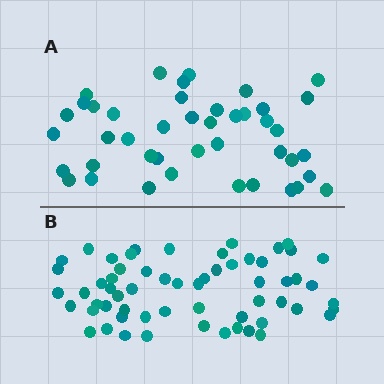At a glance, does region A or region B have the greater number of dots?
Region B (the bottom region) has more dots.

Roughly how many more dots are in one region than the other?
Region B has approximately 15 more dots than region A.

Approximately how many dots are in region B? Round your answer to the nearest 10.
About 60 dots.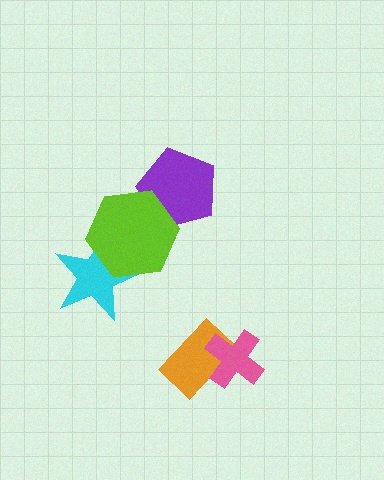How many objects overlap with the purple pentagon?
1 object overlaps with the purple pentagon.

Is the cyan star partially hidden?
Yes, it is partially covered by another shape.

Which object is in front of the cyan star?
The lime hexagon is in front of the cyan star.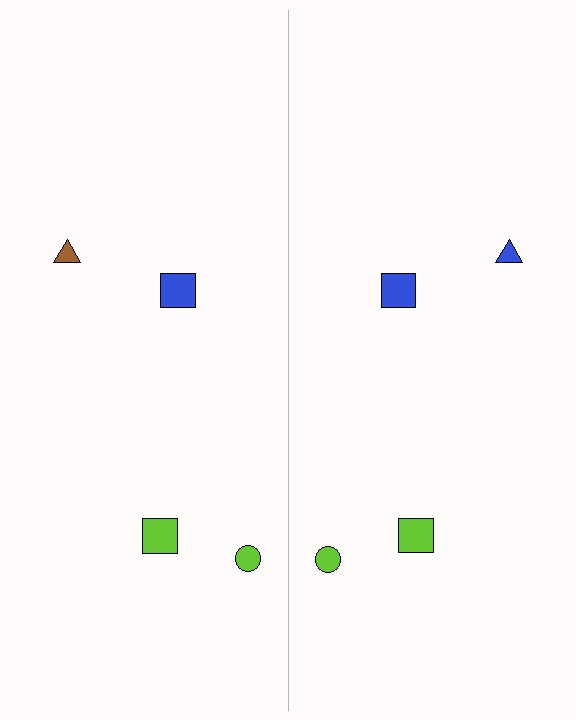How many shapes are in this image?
There are 8 shapes in this image.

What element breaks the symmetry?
The blue triangle on the right side breaks the symmetry — its mirror counterpart is brown.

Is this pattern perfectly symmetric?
No, the pattern is not perfectly symmetric. The blue triangle on the right side breaks the symmetry — its mirror counterpart is brown.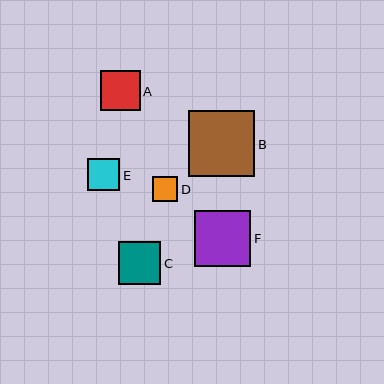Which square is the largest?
Square B is the largest with a size of approximately 66 pixels.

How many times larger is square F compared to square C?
Square F is approximately 1.3 times the size of square C.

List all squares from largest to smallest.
From largest to smallest: B, F, C, A, E, D.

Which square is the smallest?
Square D is the smallest with a size of approximately 25 pixels.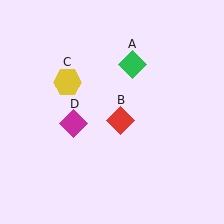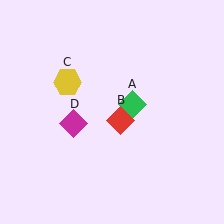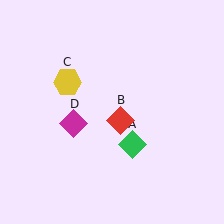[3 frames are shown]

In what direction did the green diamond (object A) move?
The green diamond (object A) moved down.